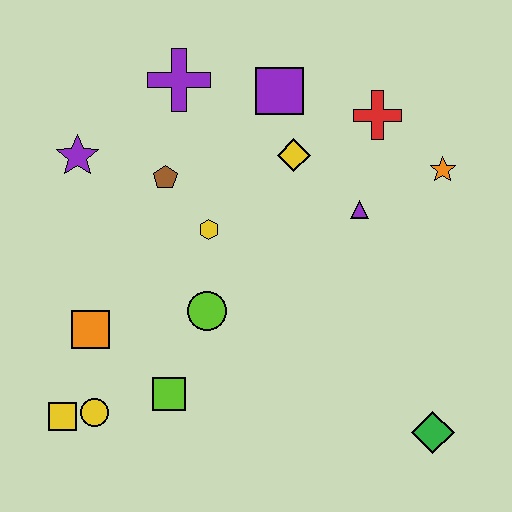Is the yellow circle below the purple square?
Yes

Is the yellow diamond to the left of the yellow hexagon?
No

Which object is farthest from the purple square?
The yellow square is farthest from the purple square.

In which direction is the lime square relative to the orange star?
The lime square is to the left of the orange star.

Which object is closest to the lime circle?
The yellow hexagon is closest to the lime circle.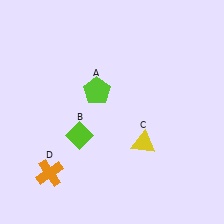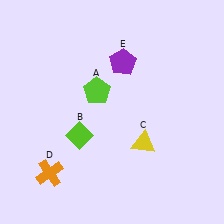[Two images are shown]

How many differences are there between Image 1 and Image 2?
There is 1 difference between the two images.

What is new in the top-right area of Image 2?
A purple pentagon (E) was added in the top-right area of Image 2.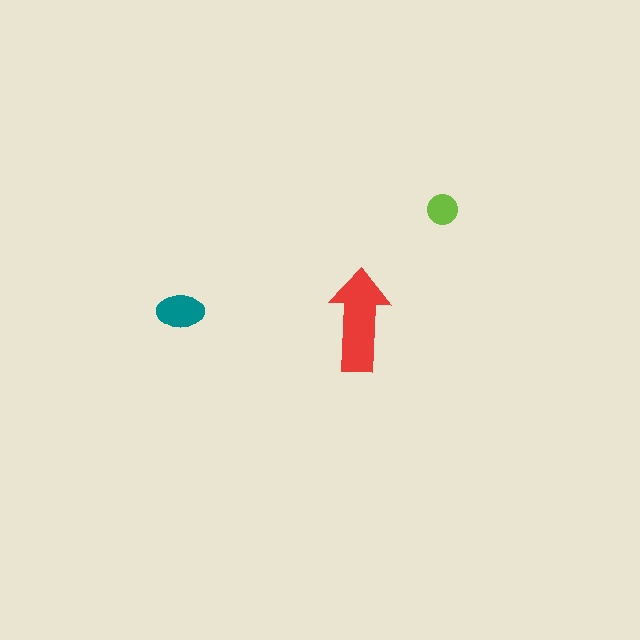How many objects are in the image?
There are 3 objects in the image.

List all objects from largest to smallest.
The red arrow, the teal ellipse, the lime circle.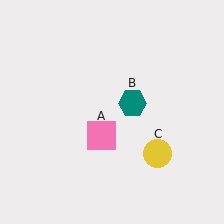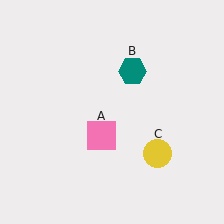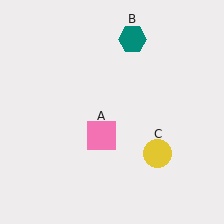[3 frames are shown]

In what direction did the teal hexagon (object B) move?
The teal hexagon (object B) moved up.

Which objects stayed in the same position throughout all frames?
Pink square (object A) and yellow circle (object C) remained stationary.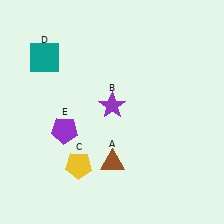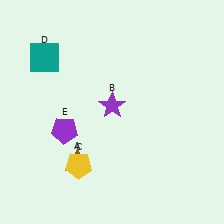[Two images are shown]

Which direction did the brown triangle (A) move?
The brown triangle (A) moved left.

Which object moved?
The brown triangle (A) moved left.